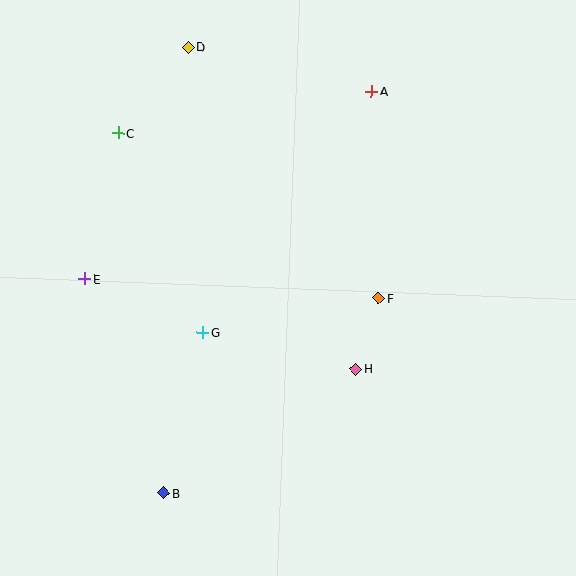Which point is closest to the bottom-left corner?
Point B is closest to the bottom-left corner.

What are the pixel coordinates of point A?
Point A is at (372, 91).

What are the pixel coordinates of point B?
Point B is at (164, 493).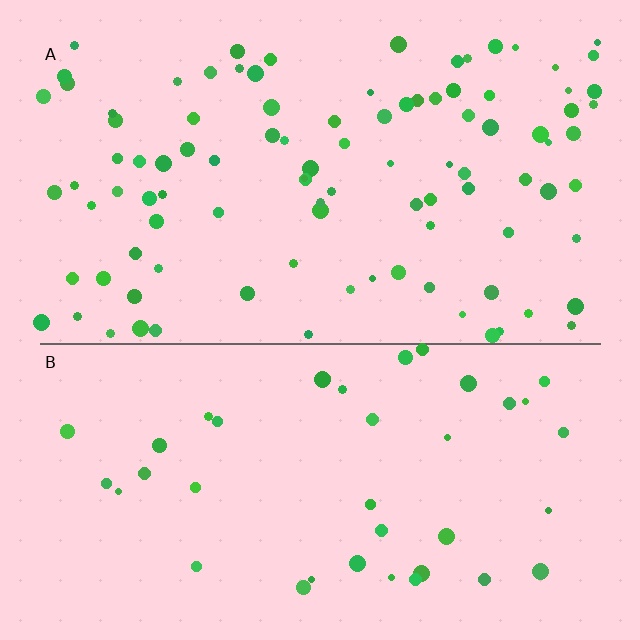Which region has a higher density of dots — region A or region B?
A (the top).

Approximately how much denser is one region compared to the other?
Approximately 2.5× — region A over region B.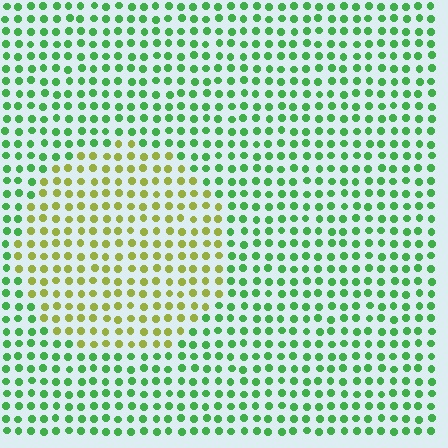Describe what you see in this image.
The image is filled with small green elements in a uniform arrangement. A circle-shaped region is visible where the elements are tinted to a slightly different hue, forming a subtle color boundary.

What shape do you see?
I see a circle.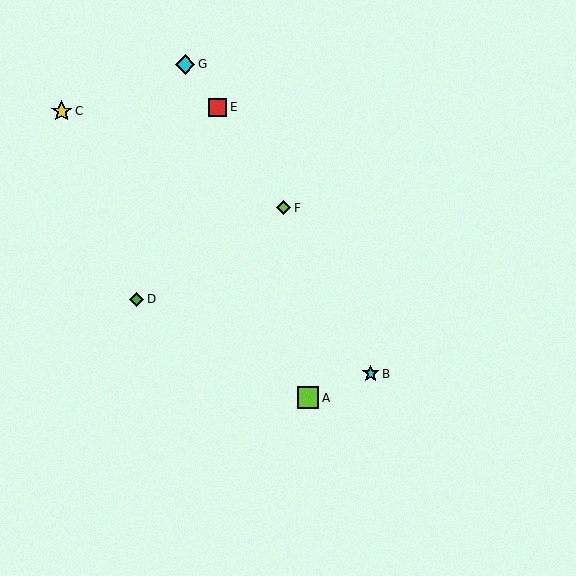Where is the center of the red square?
The center of the red square is at (218, 107).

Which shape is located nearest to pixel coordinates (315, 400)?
The lime square (labeled A) at (308, 398) is nearest to that location.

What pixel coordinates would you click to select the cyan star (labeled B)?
Click at (371, 374) to select the cyan star B.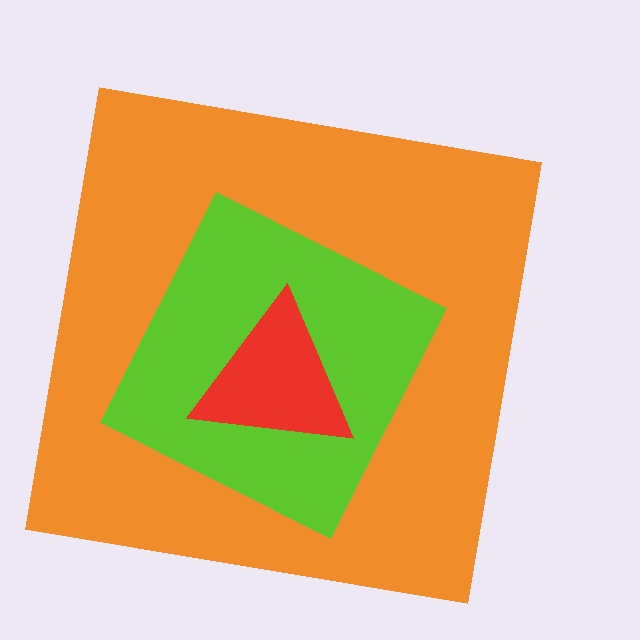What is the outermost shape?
The orange square.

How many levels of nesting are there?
3.